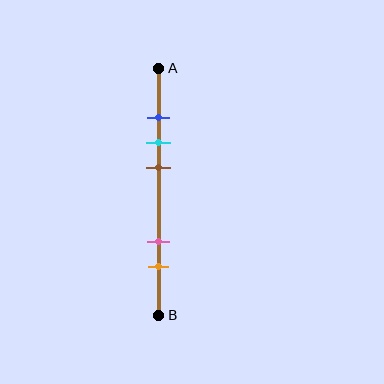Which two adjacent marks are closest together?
The blue and cyan marks are the closest adjacent pair.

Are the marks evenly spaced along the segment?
No, the marks are not evenly spaced.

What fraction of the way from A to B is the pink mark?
The pink mark is approximately 70% (0.7) of the way from A to B.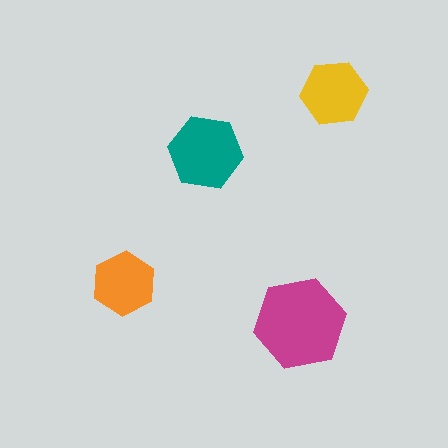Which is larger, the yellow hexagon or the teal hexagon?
The teal one.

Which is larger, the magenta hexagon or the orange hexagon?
The magenta one.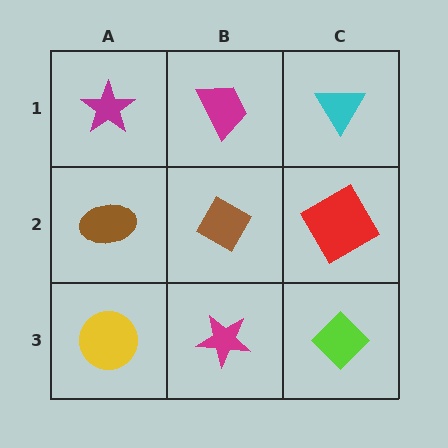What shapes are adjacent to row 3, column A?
A brown ellipse (row 2, column A), a magenta star (row 3, column B).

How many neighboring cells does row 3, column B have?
3.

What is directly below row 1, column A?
A brown ellipse.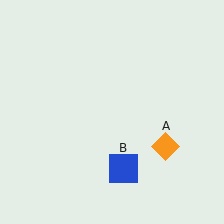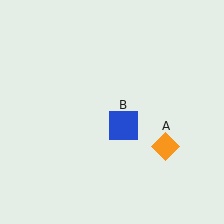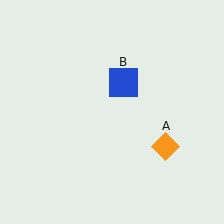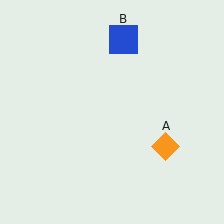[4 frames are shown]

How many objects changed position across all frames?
1 object changed position: blue square (object B).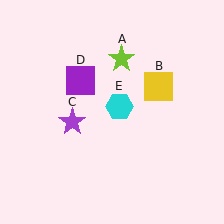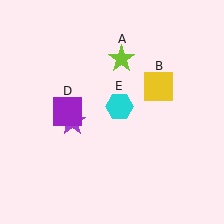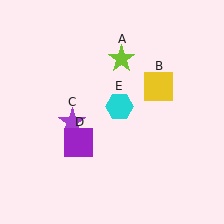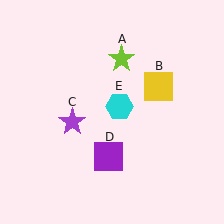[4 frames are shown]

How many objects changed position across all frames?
1 object changed position: purple square (object D).